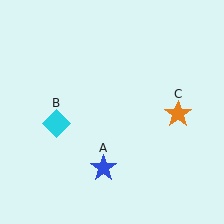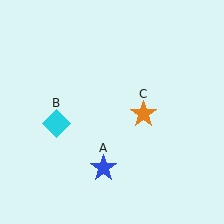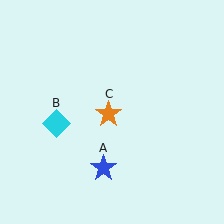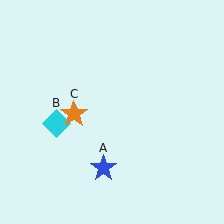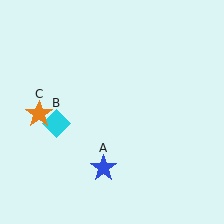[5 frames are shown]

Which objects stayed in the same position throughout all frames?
Blue star (object A) and cyan diamond (object B) remained stationary.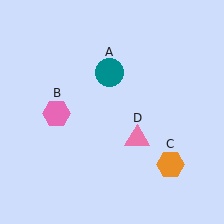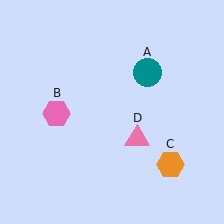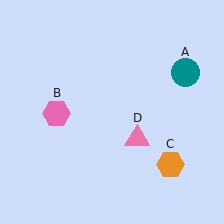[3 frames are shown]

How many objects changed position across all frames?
1 object changed position: teal circle (object A).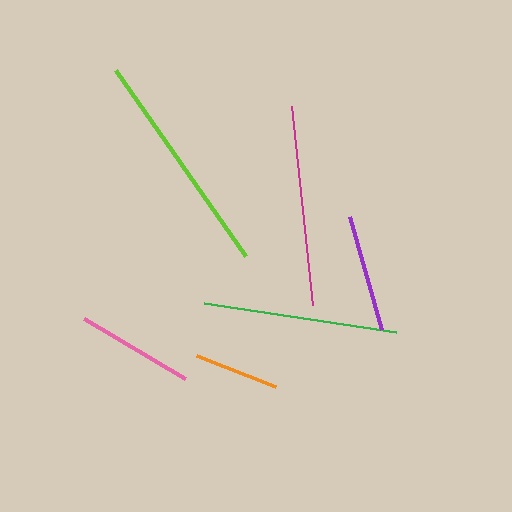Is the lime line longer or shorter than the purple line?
The lime line is longer than the purple line.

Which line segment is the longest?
The lime line is the longest at approximately 227 pixels.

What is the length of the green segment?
The green segment is approximately 194 pixels long.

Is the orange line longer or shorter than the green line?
The green line is longer than the orange line.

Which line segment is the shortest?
The orange line is the shortest at approximately 85 pixels.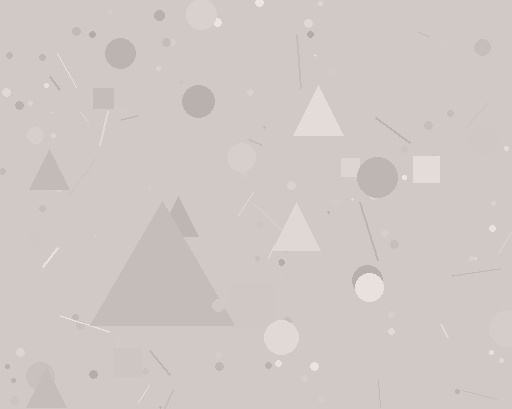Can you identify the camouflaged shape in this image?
The camouflaged shape is a triangle.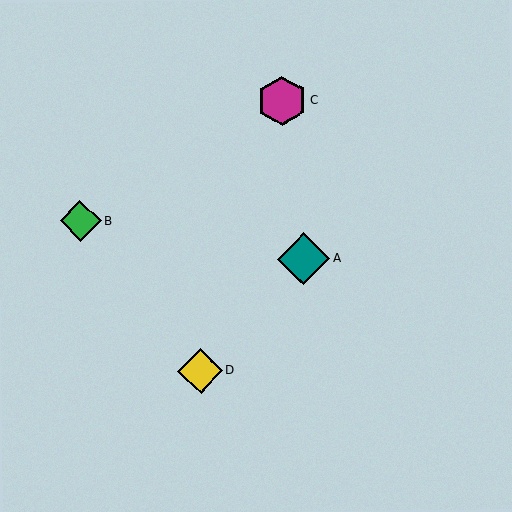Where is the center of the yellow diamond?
The center of the yellow diamond is at (200, 371).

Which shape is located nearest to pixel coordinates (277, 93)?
The magenta hexagon (labeled C) at (282, 101) is nearest to that location.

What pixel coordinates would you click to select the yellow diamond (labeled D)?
Click at (200, 371) to select the yellow diamond D.